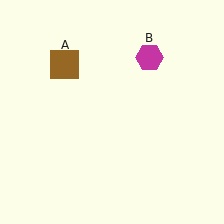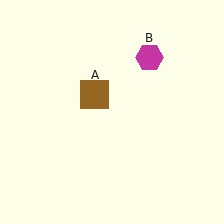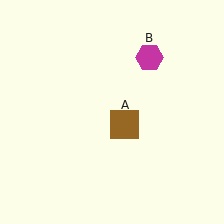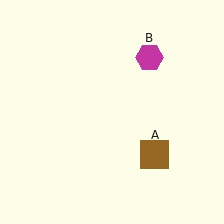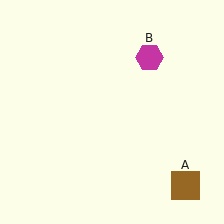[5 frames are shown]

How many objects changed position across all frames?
1 object changed position: brown square (object A).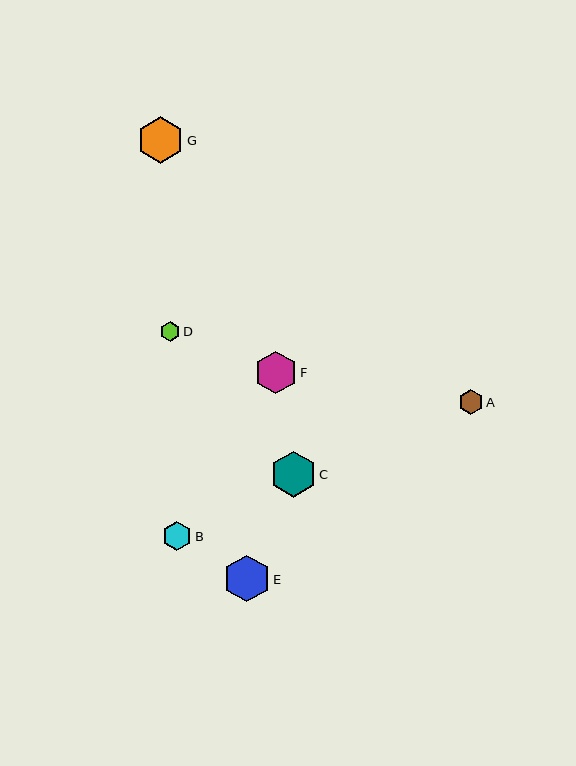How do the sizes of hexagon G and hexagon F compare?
Hexagon G and hexagon F are approximately the same size.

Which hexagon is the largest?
Hexagon G is the largest with a size of approximately 47 pixels.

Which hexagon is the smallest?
Hexagon D is the smallest with a size of approximately 19 pixels.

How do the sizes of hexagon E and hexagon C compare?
Hexagon E and hexagon C are approximately the same size.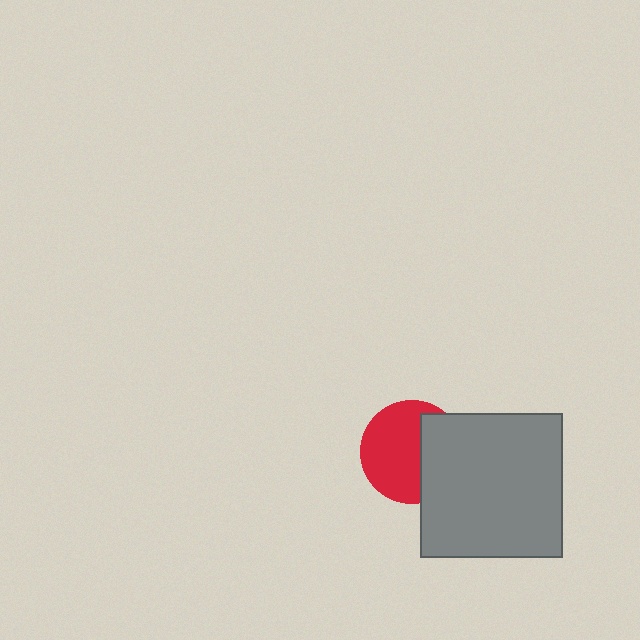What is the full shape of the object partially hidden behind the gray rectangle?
The partially hidden object is a red circle.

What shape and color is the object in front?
The object in front is a gray rectangle.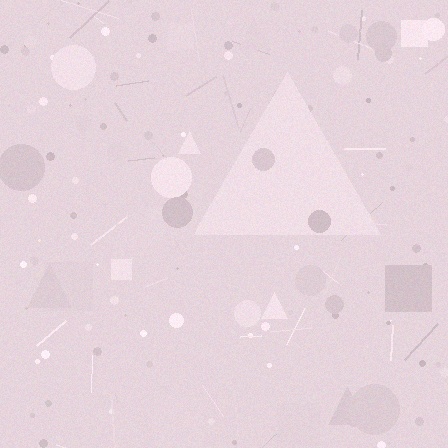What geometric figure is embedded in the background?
A triangle is embedded in the background.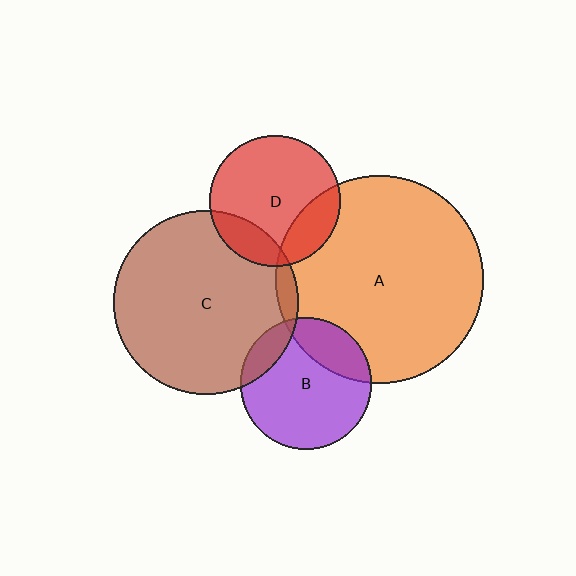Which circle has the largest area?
Circle A (orange).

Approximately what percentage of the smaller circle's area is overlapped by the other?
Approximately 15%.